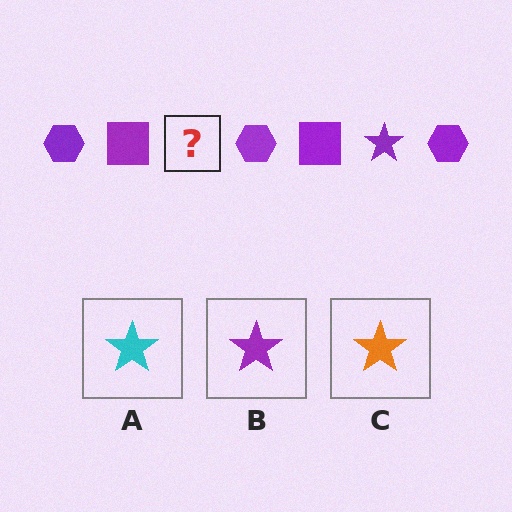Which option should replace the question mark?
Option B.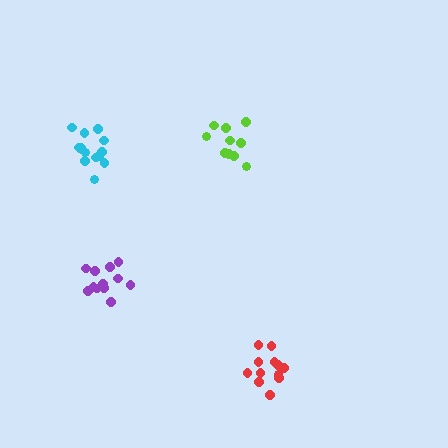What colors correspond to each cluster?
The clusters are colored: red, lime, purple, cyan.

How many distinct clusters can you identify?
There are 4 distinct clusters.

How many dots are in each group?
Group 1: 12 dots, Group 2: 10 dots, Group 3: 12 dots, Group 4: 14 dots (48 total).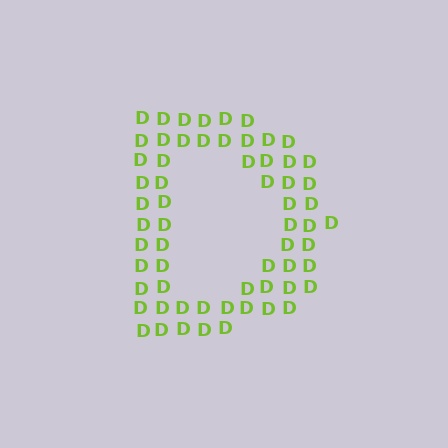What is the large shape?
The large shape is the letter D.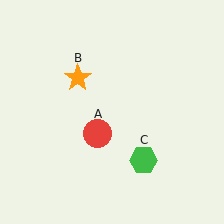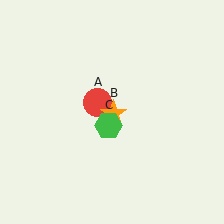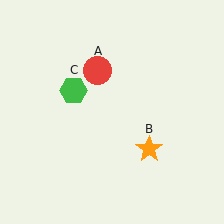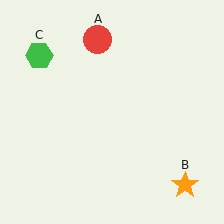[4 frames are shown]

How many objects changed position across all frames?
3 objects changed position: red circle (object A), orange star (object B), green hexagon (object C).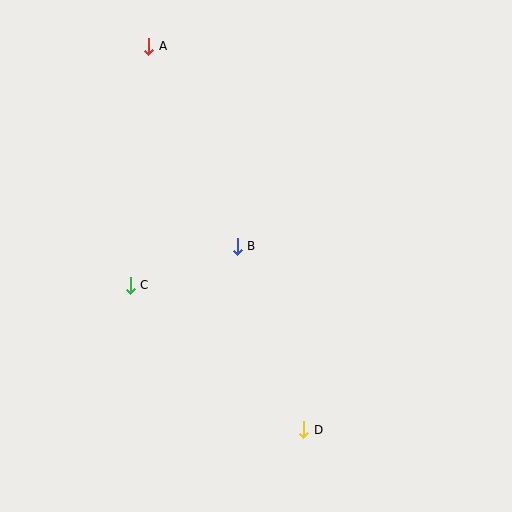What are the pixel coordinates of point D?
Point D is at (304, 430).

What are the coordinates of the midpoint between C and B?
The midpoint between C and B is at (184, 266).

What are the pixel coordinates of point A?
Point A is at (149, 46).